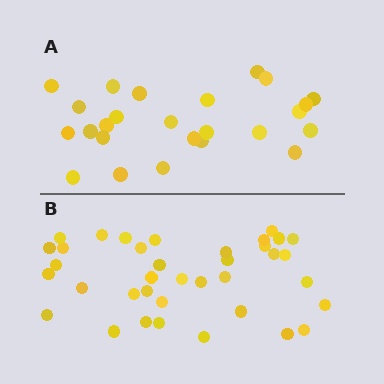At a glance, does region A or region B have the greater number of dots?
Region B (the bottom region) has more dots.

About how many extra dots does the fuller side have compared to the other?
Region B has roughly 12 or so more dots than region A.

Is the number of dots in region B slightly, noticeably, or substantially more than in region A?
Region B has substantially more. The ratio is roughly 1.5 to 1.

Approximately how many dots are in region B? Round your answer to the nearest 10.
About 40 dots. (The exact count is 37, which rounds to 40.)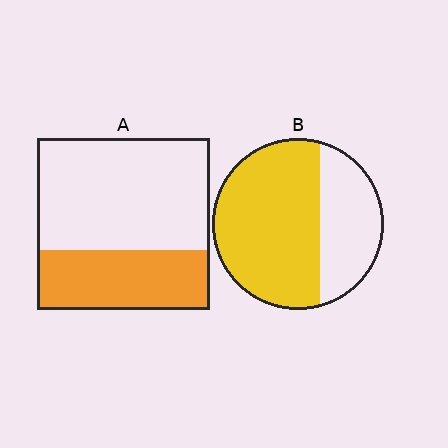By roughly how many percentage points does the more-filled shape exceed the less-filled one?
By roughly 30 percentage points (B over A).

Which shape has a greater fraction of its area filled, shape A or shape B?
Shape B.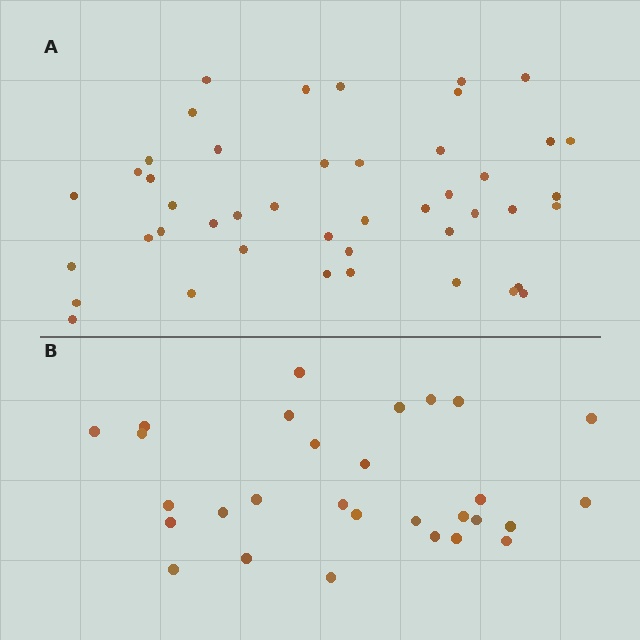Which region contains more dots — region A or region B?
Region A (the top region) has more dots.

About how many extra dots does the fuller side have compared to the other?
Region A has approximately 15 more dots than region B.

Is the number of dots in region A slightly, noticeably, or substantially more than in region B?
Region A has substantially more. The ratio is roughly 1.6 to 1.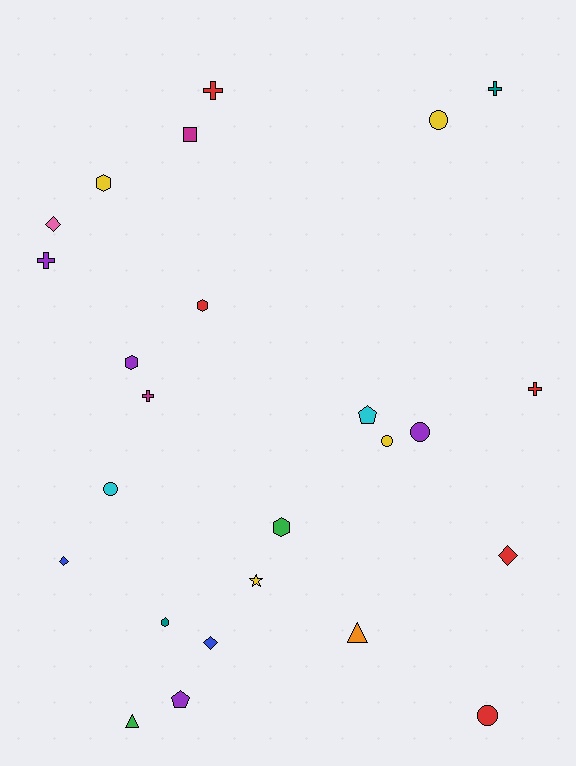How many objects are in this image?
There are 25 objects.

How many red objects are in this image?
There are 5 red objects.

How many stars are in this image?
There is 1 star.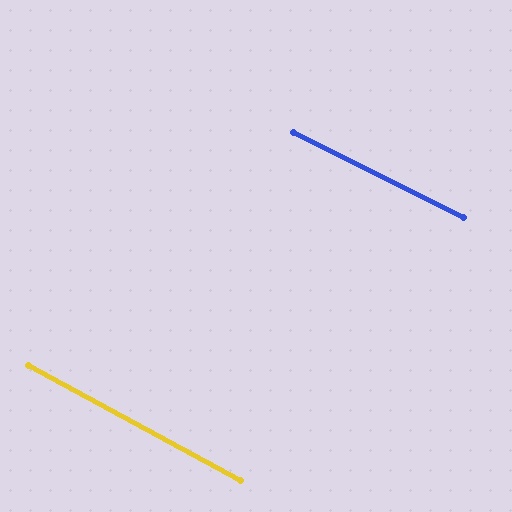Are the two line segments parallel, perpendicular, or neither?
Parallel — their directions differ by only 1.9°.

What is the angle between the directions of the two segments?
Approximately 2 degrees.